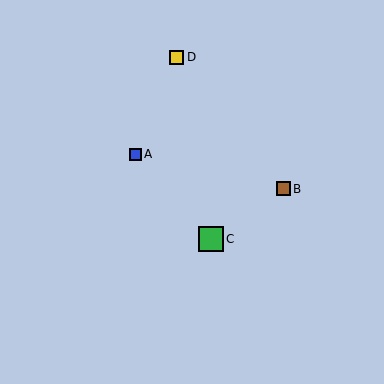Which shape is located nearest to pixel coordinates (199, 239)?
The green square (labeled C) at (211, 239) is nearest to that location.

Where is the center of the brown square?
The center of the brown square is at (283, 189).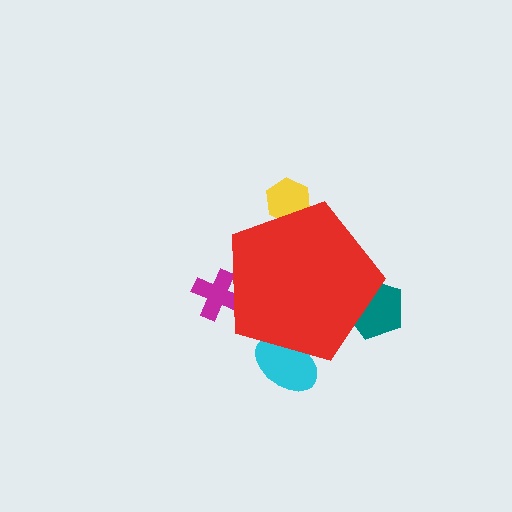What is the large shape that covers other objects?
A red pentagon.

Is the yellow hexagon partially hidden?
Yes, the yellow hexagon is partially hidden behind the red pentagon.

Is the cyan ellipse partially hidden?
Yes, the cyan ellipse is partially hidden behind the red pentagon.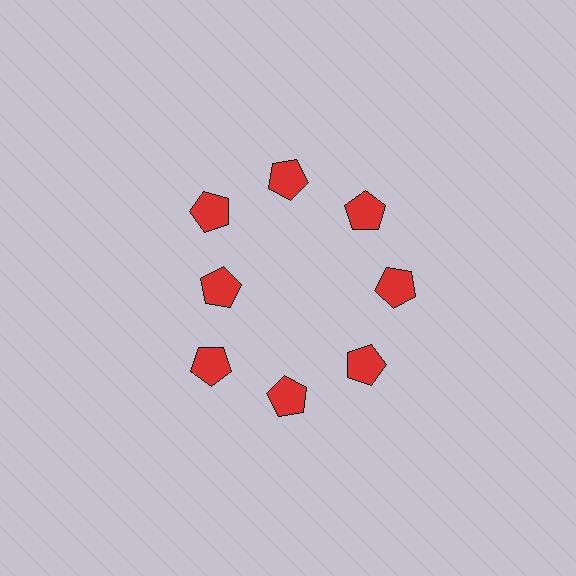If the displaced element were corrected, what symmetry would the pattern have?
It would have 8-fold rotational symmetry — the pattern would map onto itself every 45 degrees.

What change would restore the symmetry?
The symmetry would be restored by moving it outward, back onto the ring so that all 8 pentagons sit at equal angles and equal distance from the center.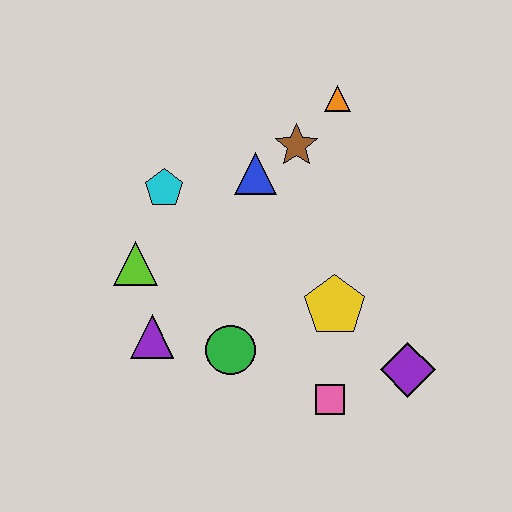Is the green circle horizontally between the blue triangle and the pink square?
No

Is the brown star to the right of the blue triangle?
Yes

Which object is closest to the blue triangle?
The brown star is closest to the blue triangle.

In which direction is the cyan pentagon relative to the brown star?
The cyan pentagon is to the left of the brown star.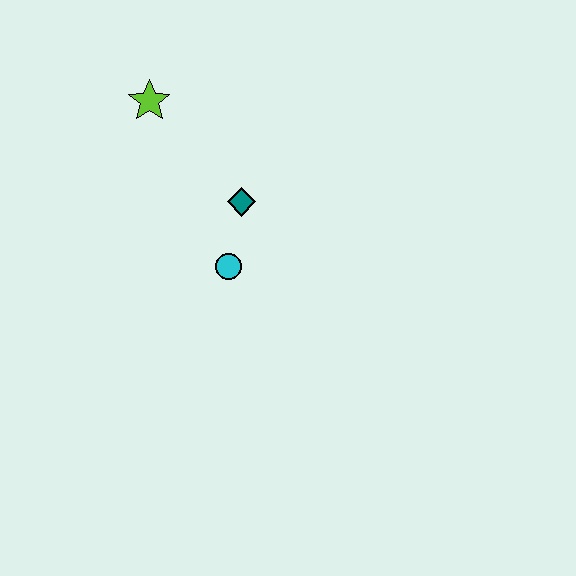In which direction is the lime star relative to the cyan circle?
The lime star is above the cyan circle.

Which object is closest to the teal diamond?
The cyan circle is closest to the teal diamond.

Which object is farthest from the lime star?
The cyan circle is farthest from the lime star.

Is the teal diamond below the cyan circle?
No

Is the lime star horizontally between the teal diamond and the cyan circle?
No